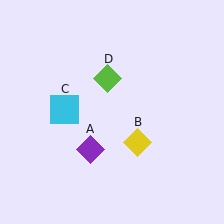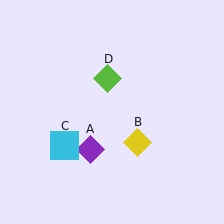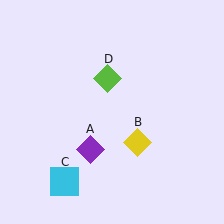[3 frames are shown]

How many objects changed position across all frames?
1 object changed position: cyan square (object C).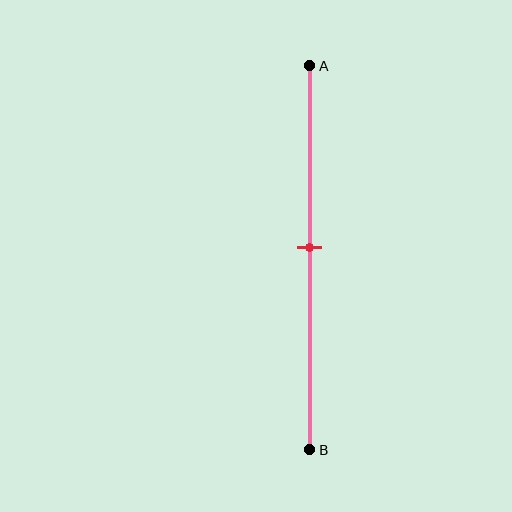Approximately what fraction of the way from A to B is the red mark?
The red mark is approximately 45% of the way from A to B.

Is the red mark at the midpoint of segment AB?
Yes, the mark is approximately at the midpoint.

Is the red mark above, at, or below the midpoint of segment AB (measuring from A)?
The red mark is approximately at the midpoint of segment AB.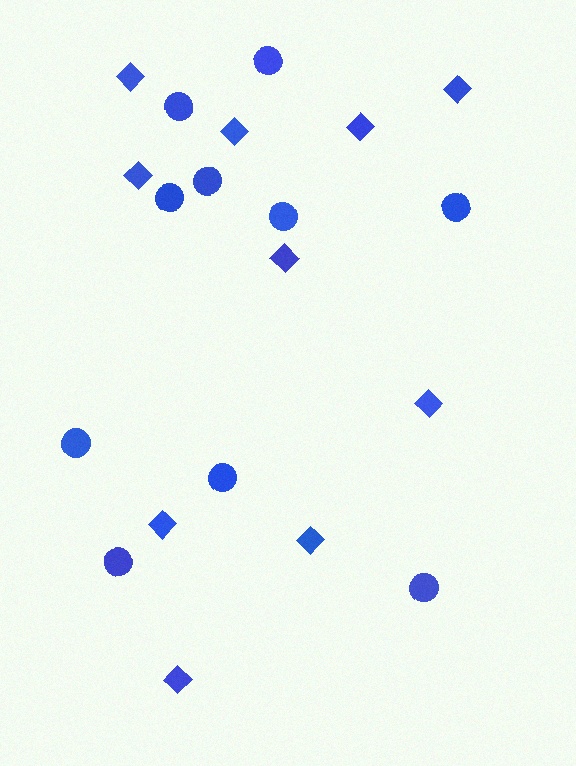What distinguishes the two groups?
There are 2 groups: one group of circles (10) and one group of diamonds (10).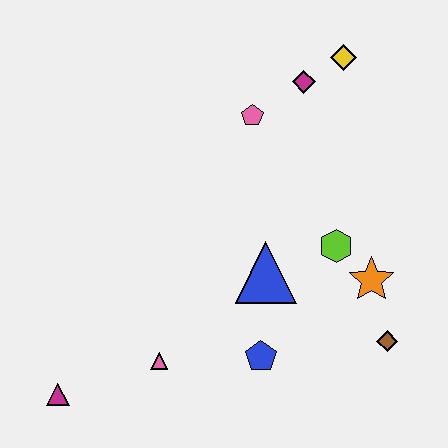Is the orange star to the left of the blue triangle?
No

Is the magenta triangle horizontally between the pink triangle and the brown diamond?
No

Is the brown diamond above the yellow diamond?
No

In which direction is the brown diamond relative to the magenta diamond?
The brown diamond is below the magenta diamond.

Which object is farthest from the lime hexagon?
The magenta triangle is farthest from the lime hexagon.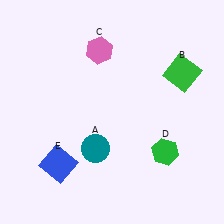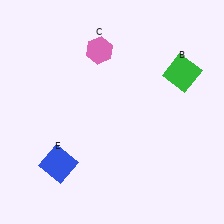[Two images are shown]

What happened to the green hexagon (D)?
The green hexagon (D) was removed in Image 2. It was in the bottom-right area of Image 1.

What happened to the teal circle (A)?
The teal circle (A) was removed in Image 2. It was in the bottom-left area of Image 1.